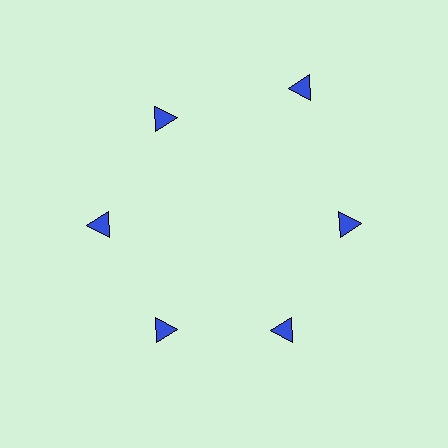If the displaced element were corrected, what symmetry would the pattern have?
It would have 6-fold rotational symmetry — the pattern would map onto itself every 60 degrees.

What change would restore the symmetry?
The symmetry would be restored by moving it inward, back onto the ring so that all 6 triangles sit at equal angles and equal distance from the center.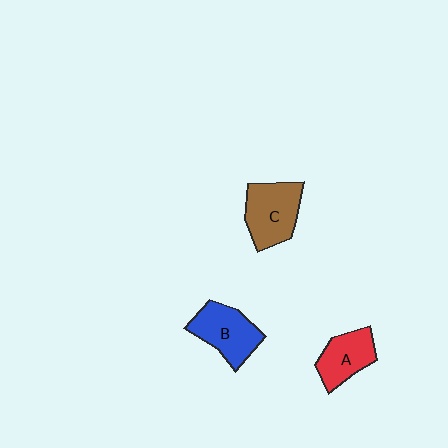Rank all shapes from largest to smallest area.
From largest to smallest: C (brown), B (blue), A (red).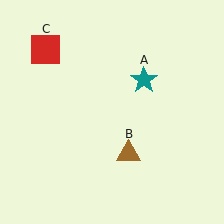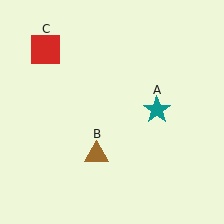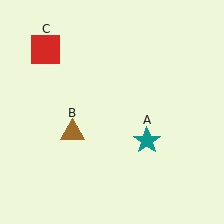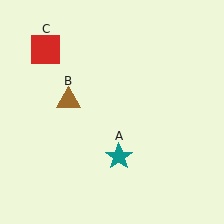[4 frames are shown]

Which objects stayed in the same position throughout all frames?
Red square (object C) remained stationary.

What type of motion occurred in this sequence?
The teal star (object A), brown triangle (object B) rotated clockwise around the center of the scene.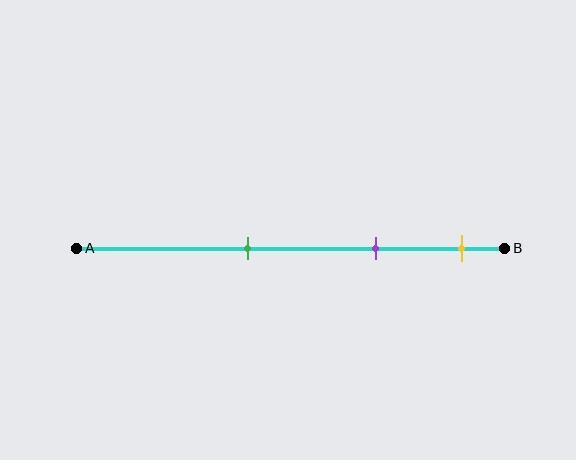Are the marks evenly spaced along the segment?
Yes, the marks are approximately evenly spaced.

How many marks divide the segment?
There are 3 marks dividing the segment.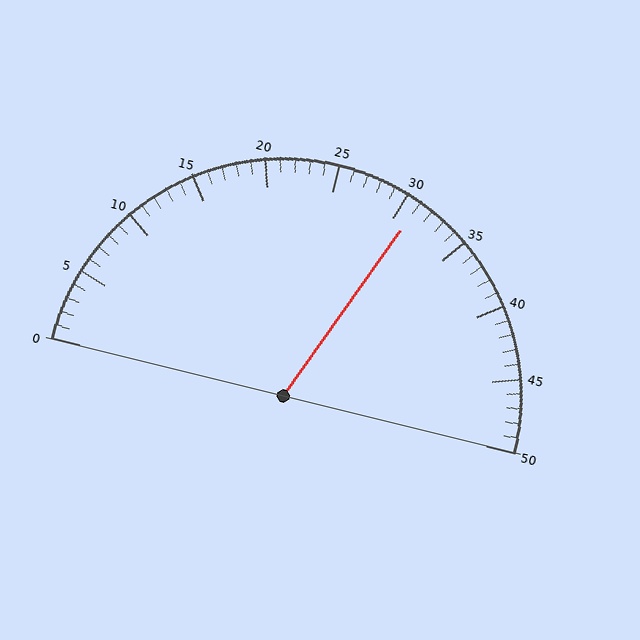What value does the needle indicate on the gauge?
The needle indicates approximately 31.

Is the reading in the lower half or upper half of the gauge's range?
The reading is in the upper half of the range (0 to 50).